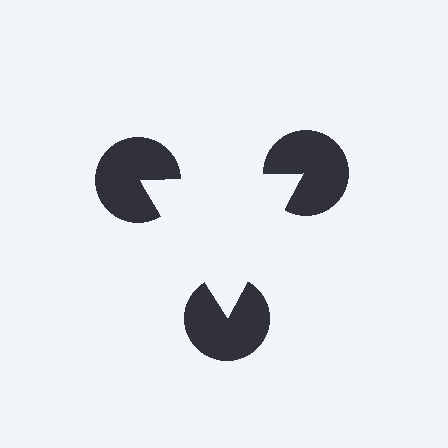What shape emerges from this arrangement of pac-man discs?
An illusory triangle — its edges are inferred from the aligned wedge cuts in the pac-man discs, not physically drawn.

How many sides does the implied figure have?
3 sides.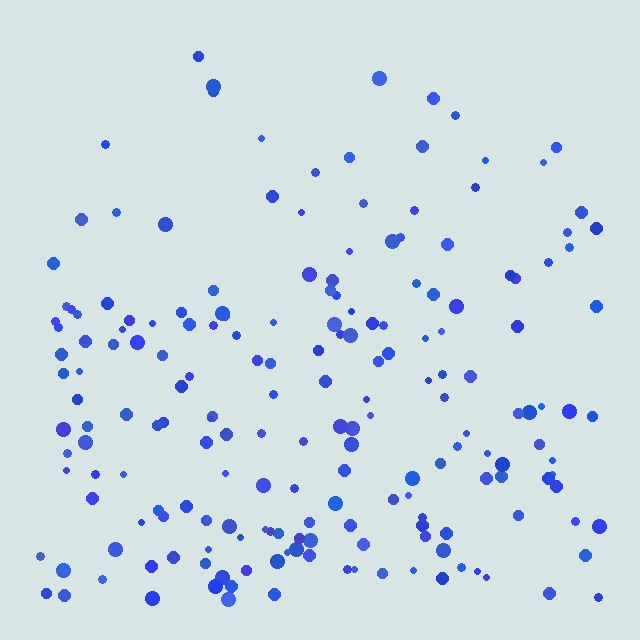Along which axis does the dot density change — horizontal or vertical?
Vertical.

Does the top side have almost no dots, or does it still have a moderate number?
Still a moderate number, just noticeably fewer than the bottom.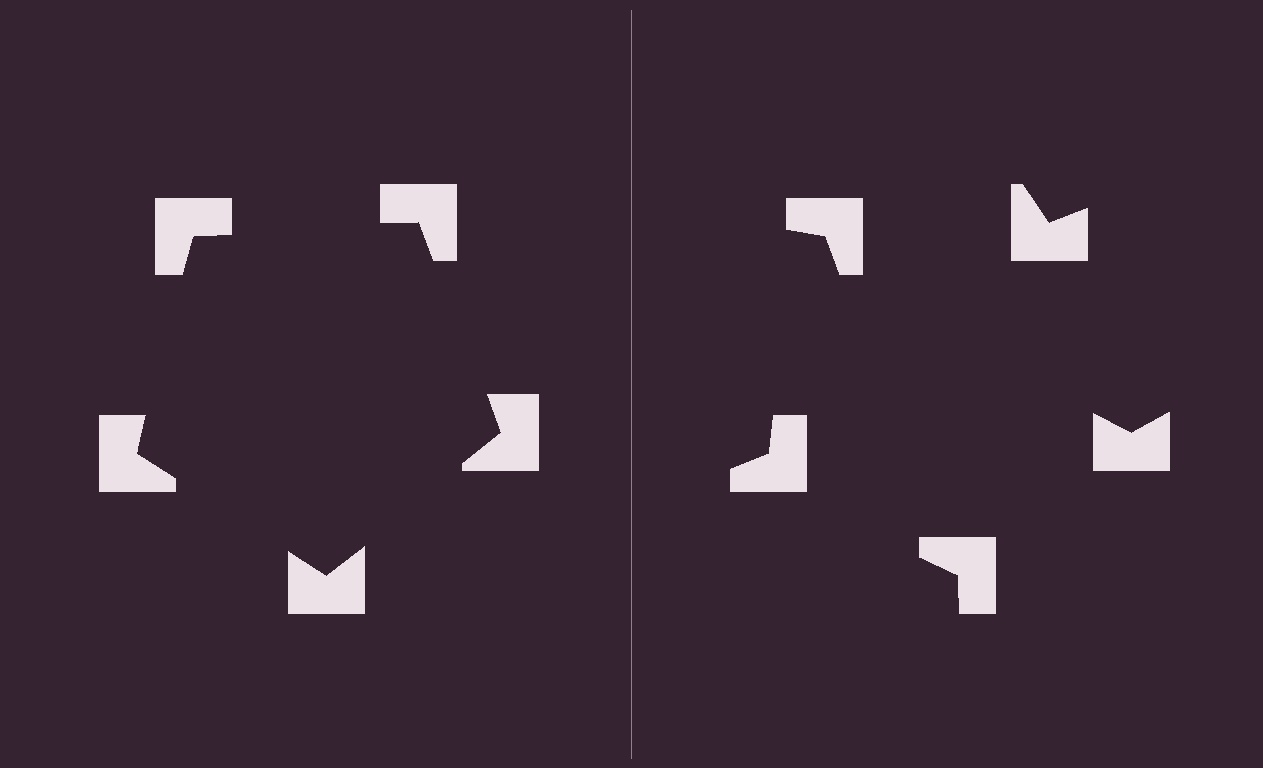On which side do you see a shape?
An illusory pentagon appears on the left side. On the right side the wedge cuts are rotated, so no coherent shape forms.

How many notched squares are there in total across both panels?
10 — 5 on each side.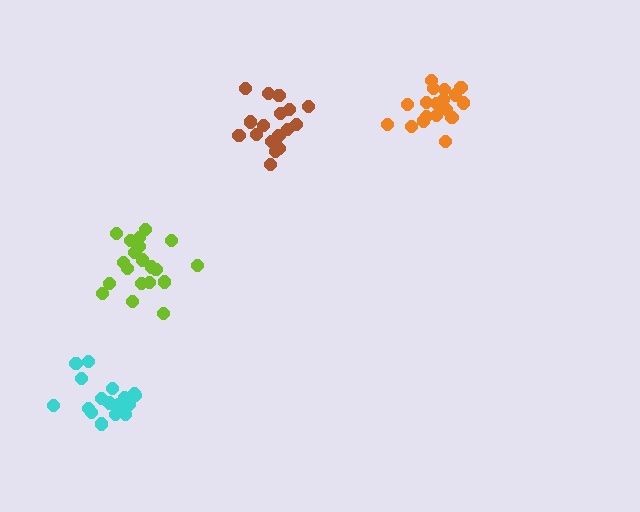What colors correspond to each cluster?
The clusters are colored: orange, lime, cyan, brown.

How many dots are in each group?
Group 1: 19 dots, Group 2: 20 dots, Group 3: 18 dots, Group 4: 17 dots (74 total).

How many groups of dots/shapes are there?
There are 4 groups.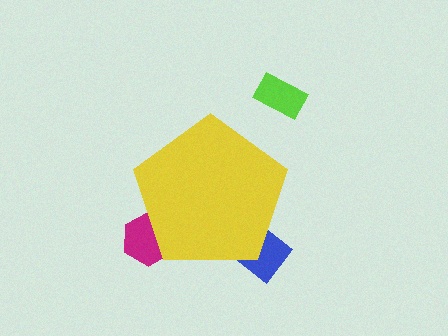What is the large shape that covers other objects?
A yellow pentagon.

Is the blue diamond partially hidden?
Yes, the blue diamond is partially hidden behind the yellow pentagon.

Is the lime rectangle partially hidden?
No, the lime rectangle is fully visible.